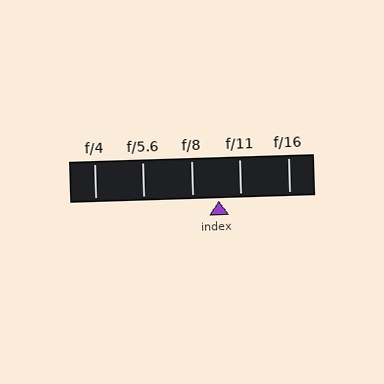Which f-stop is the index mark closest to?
The index mark is closest to f/11.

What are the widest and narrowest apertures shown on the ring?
The widest aperture shown is f/4 and the narrowest is f/16.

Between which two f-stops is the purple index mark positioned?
The index mark is between f/8 and f/11.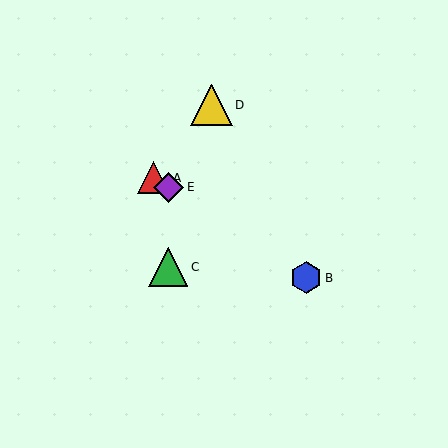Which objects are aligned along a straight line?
Objects A, B, E are aligned along a straight line.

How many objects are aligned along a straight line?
3 objects (A, B, E) are aligned along a straight line.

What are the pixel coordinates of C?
Object C is at (168, 267).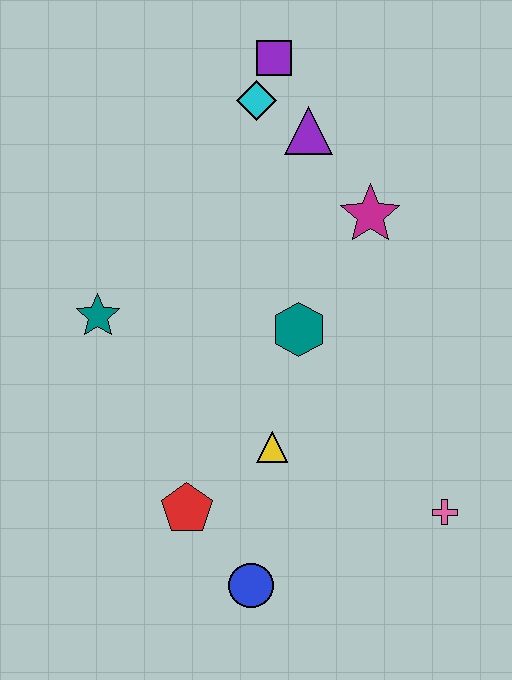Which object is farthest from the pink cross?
The purple square is farthest from the pink cross.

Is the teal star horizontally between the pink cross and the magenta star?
No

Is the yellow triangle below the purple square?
Yes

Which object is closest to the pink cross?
The yellow triangle is closest to the pink cross.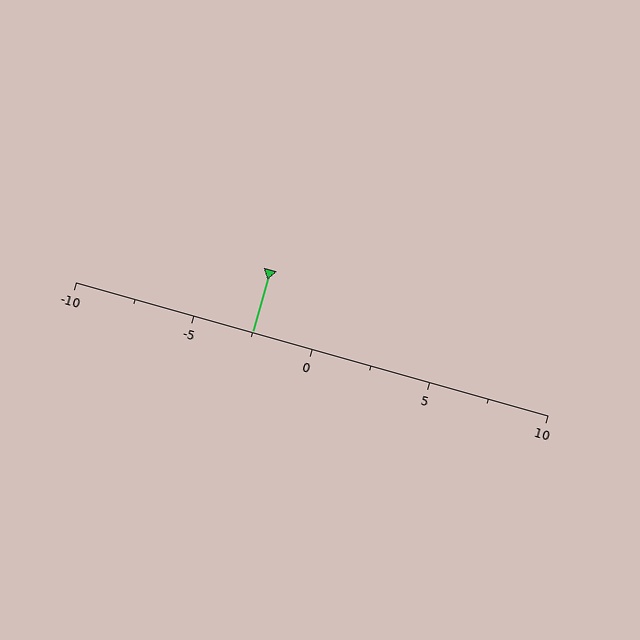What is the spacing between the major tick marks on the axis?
The major ticks are spaced 5 apart.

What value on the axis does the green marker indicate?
The marker indicates approximately -2.5.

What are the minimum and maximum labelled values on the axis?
The axis runs from -10 to 10.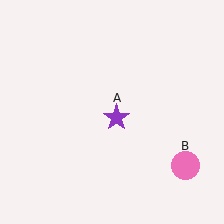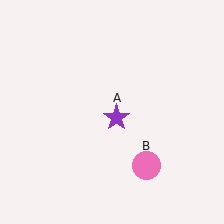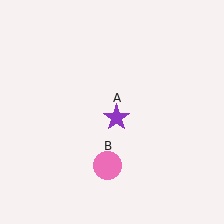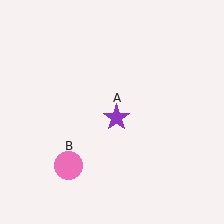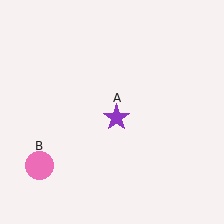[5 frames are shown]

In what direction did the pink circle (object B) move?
The pink circle (object B) moved left.